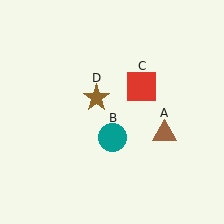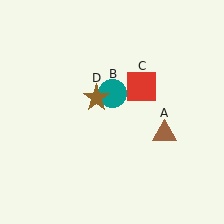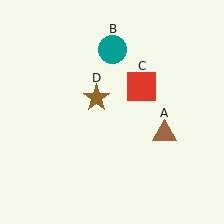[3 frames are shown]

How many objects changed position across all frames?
1 object changed position: teal circle (object B).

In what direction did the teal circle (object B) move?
The teal circle (object B) moved up.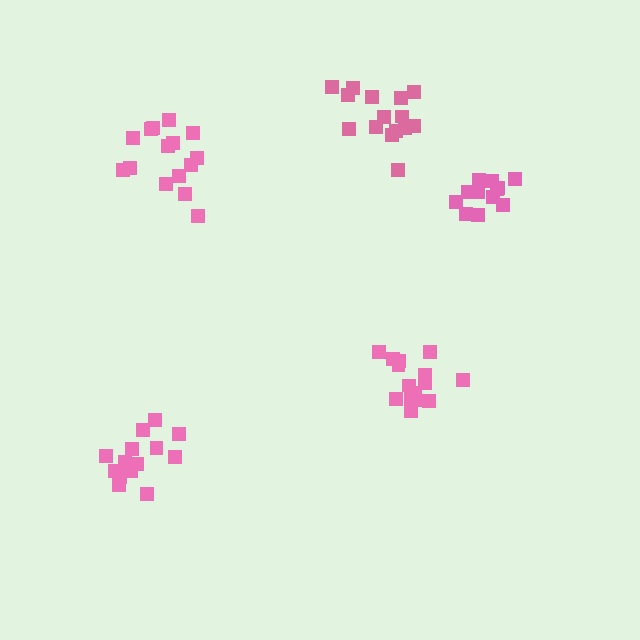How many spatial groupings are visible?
There are 5 spatial groupings.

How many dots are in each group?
Group 1: 15 dots, Group 2: 15 dots, Group 3: 15 dots, Group 4: 15 dots, Group 5: 13 dots (73 total).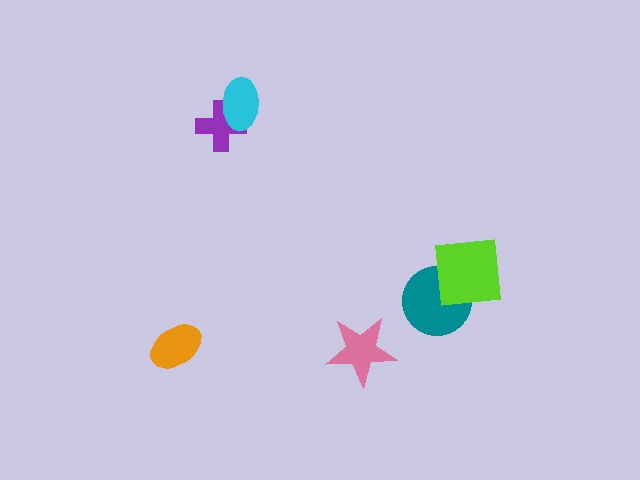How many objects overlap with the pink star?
0 objects overlap with the pink star.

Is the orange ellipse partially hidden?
No, no other shape covers it.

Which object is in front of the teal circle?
The lime square is in front of the teal circle.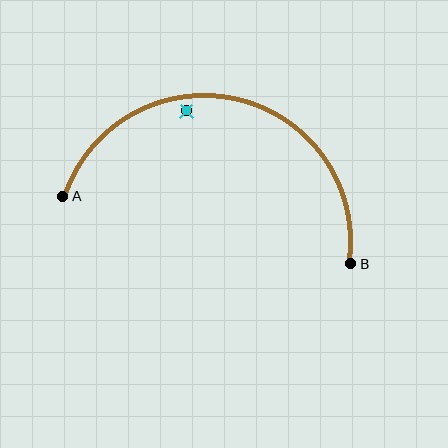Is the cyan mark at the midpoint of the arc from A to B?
No — the cyan mark does not lie on the arc at all. It sits slightly inside the curve.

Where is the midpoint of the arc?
The arc midpoint is the point on the curve farthest from the straight line joining A and B. It sits above that line.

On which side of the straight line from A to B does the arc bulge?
The arc bulges above the straight line connecting A and B.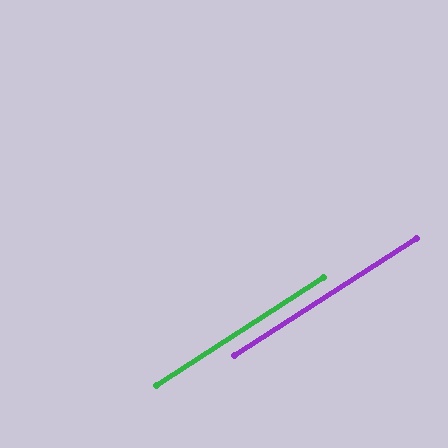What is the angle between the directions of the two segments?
Approximately 0 degrees.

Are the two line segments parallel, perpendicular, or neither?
Parallel — their directions differ by only 0.0°.